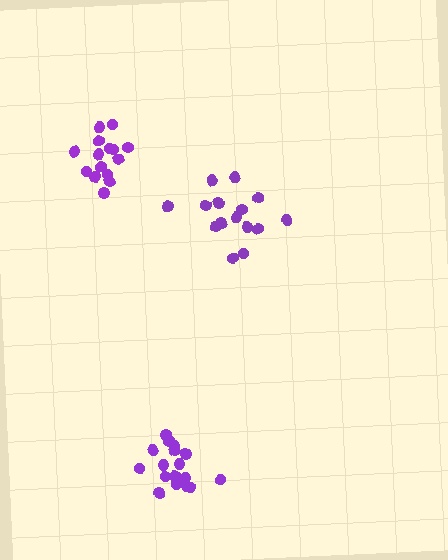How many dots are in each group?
Group 1: 15 dots, Group 2: 18 dots, Group 3: 15 dots (48 total).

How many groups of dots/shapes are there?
There are 3 groups.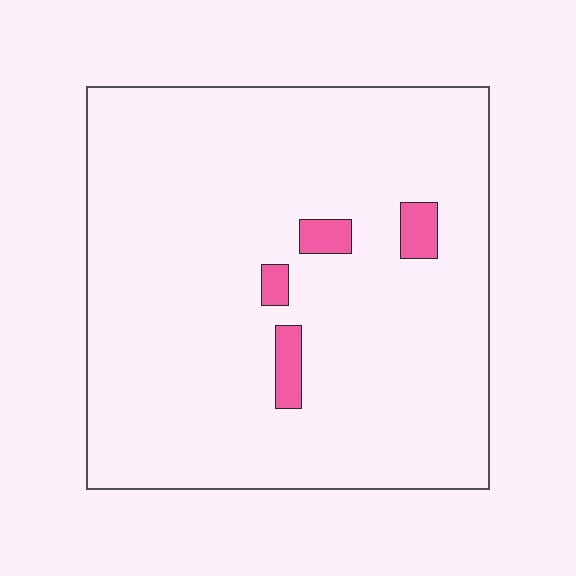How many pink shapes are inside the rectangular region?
4.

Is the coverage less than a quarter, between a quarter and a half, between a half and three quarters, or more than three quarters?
Less than a quarter.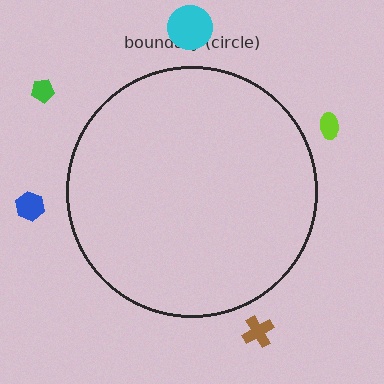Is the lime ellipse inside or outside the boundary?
Outside.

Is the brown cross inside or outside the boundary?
Outside.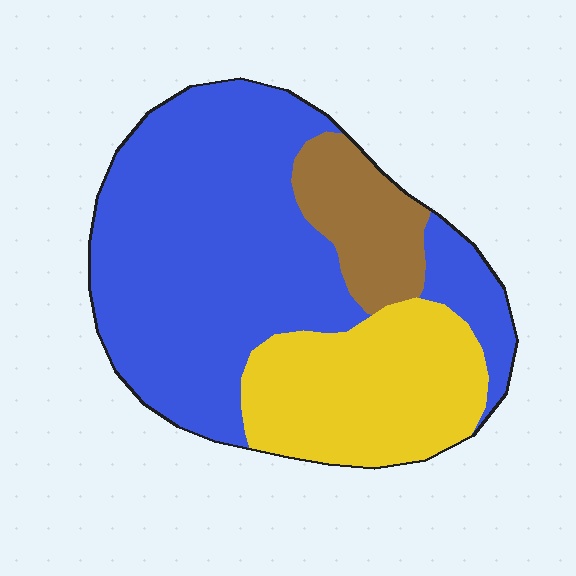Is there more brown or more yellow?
Yellow.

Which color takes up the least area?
Brown, at roughly 15%.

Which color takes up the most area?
Blue, at roughly 60%.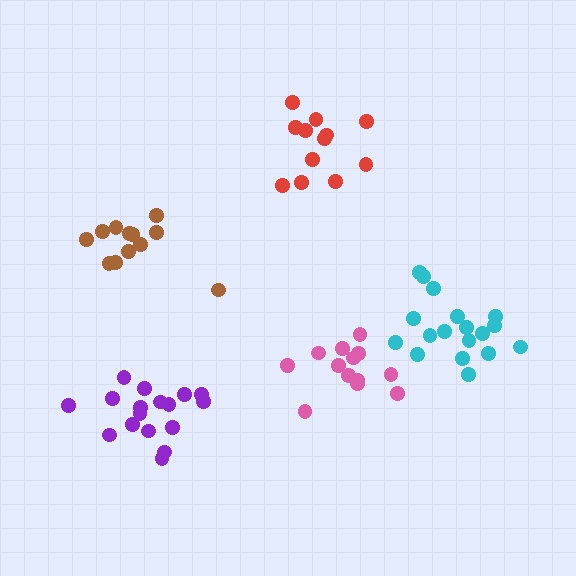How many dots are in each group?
Group 1: 12 dots, Group 2: 13 dots, Group 3: 17 dots, Group 4: 12 dots, Group 5: 18 dots (72 total).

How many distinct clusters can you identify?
There are 5 distinct clusters.